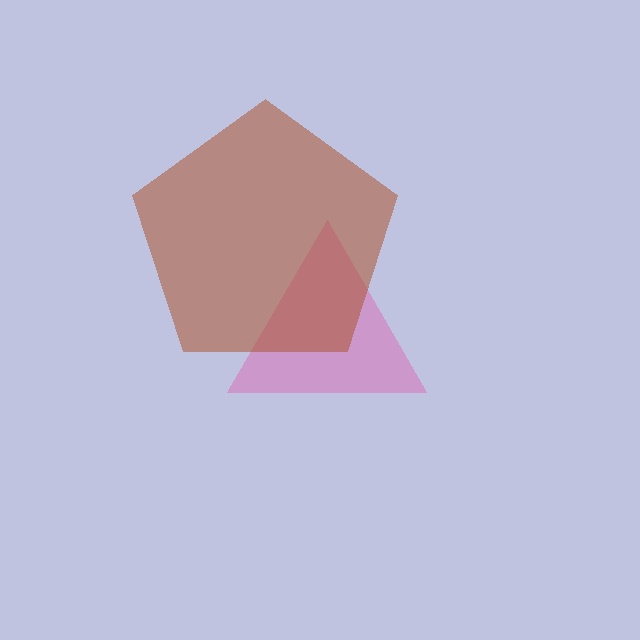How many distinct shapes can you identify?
There are 2 distinct shapes: a pink triangle, a brown pentagon.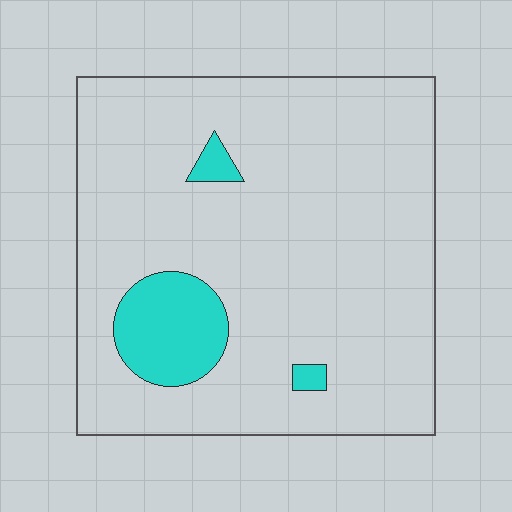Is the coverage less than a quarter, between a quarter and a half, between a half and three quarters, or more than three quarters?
Less than a quarter.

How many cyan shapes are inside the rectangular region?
3.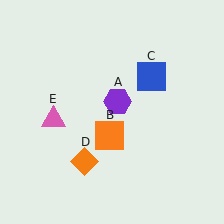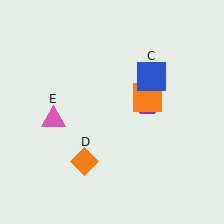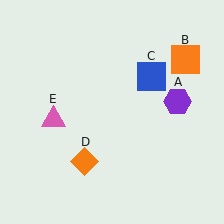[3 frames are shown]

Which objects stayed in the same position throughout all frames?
Blue square (object C) and orange diamond (object D) and pink triangle (object E) remained stationary.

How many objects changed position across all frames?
2 objects changed position: purple hexagon (object A), orange square (object B).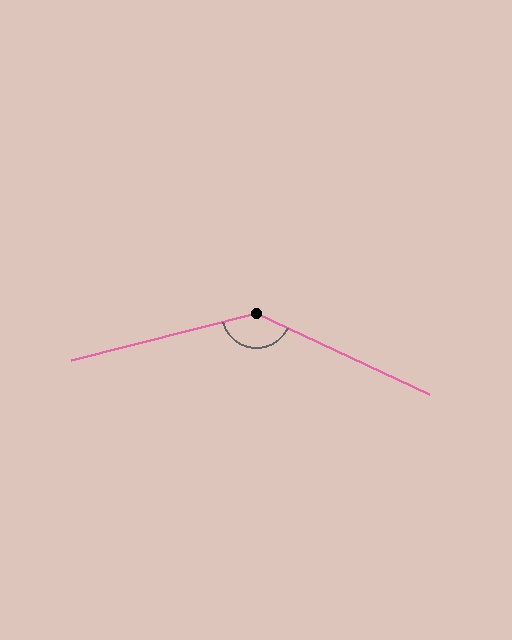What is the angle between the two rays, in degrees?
Approximately 141 degrees.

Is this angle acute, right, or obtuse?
It is obtuse.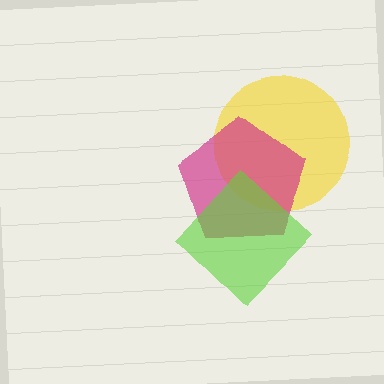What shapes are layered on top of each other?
The layered shapes are: a yellow circle, a magenta pentagon, a lime diamond.